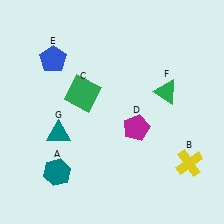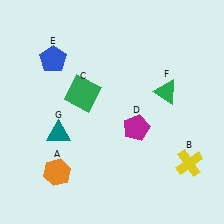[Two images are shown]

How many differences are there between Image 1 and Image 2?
There is 1 difference between the two images.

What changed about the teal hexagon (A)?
In Image 1, A is teal. In Image 2, it changed to orange.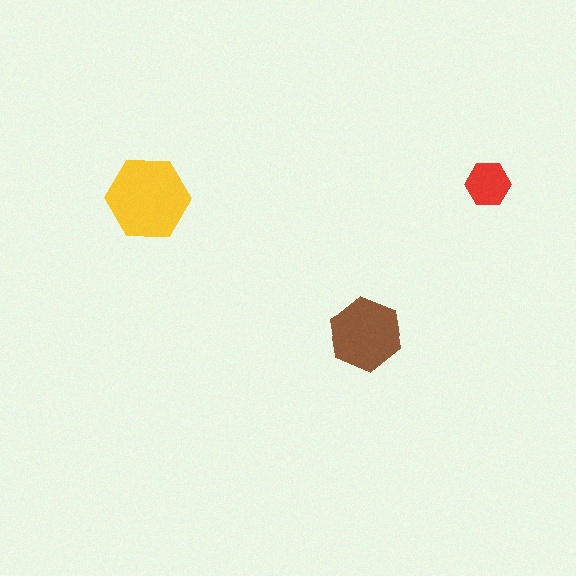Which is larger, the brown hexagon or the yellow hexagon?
The yellow one.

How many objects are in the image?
There are 3 objects in the image.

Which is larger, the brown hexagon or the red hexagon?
The brown one.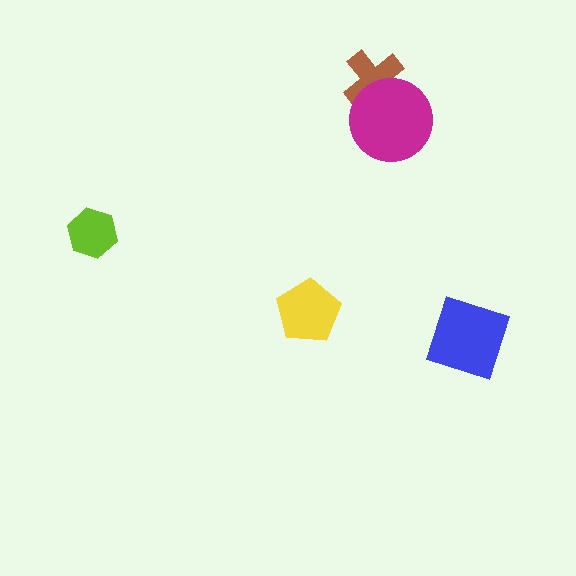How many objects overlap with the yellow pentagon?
0 objects overlap with the yellow pentagon.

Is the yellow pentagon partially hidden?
No, no other shape covers it.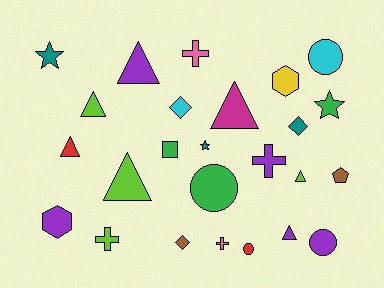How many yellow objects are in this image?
There is 1 yellow object.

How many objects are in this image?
There are 25 objects.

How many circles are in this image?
There are 4 circles.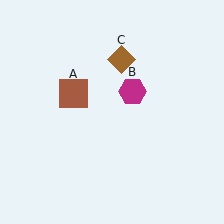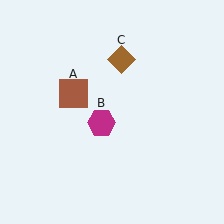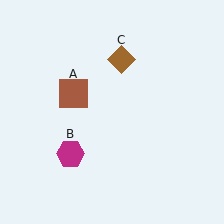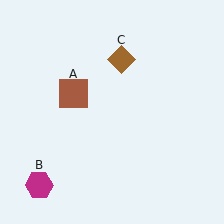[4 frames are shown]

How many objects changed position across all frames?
1 object changed position: magenta hexagon (object B).